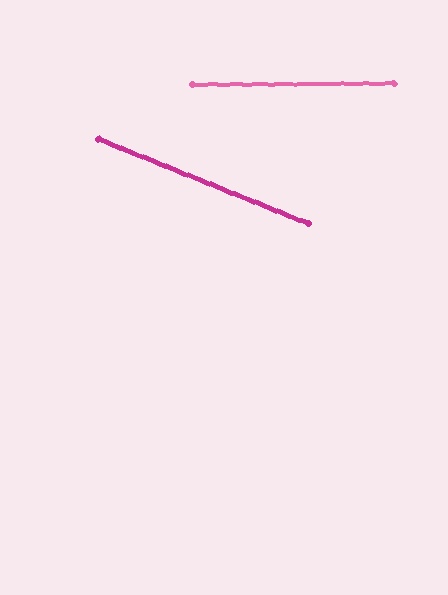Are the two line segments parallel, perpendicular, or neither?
Neither parallel nor perpendicular — they differ by about 22°.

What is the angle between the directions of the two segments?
Approximately 22 degrees.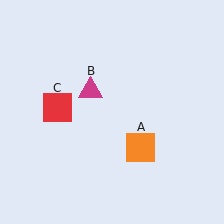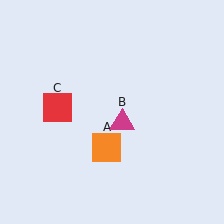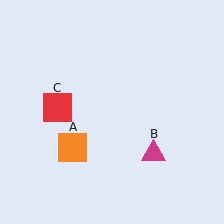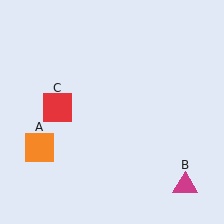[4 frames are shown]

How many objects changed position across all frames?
2 objects changed position: orange square (object A), magenta triangle (object B).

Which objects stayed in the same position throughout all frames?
Red square (object C) remained stationary.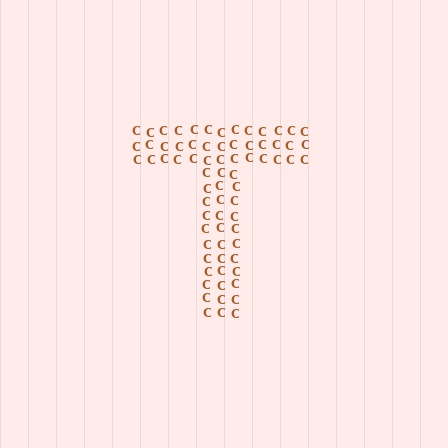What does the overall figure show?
The overall figure shows the letter T.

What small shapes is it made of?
It is made of small letter C's.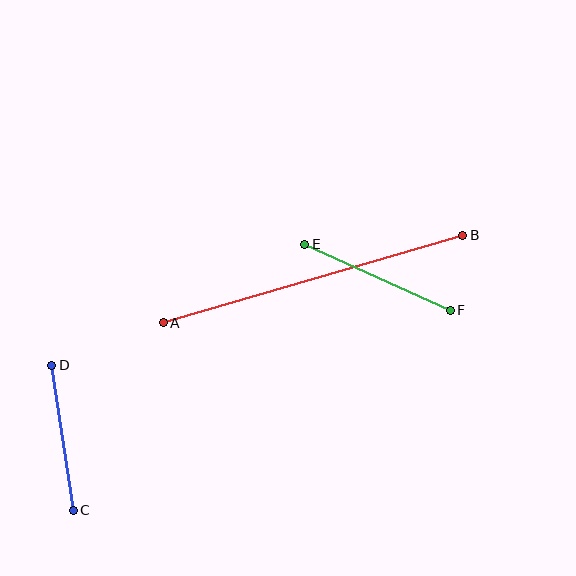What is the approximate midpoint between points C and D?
The midpoint is at approximately (62, 438) pixels.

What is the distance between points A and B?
The distance is approximately 312 pixels.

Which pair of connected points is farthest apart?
Points A and B are farthest apart.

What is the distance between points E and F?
The distance is approximately 160 pixels.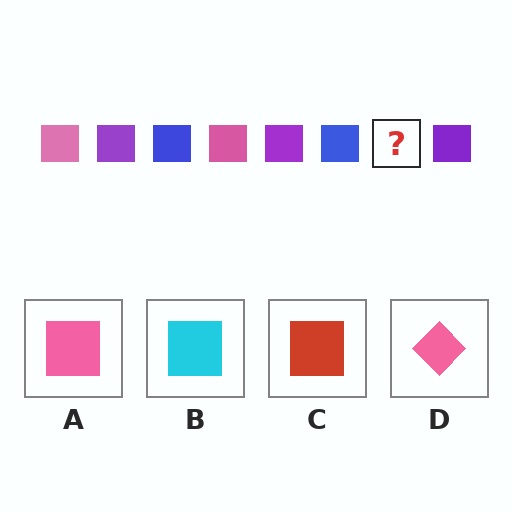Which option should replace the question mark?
Option A.